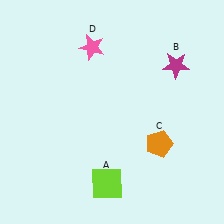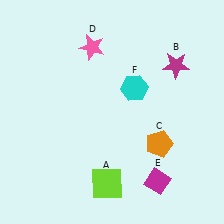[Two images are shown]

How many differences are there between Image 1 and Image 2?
There are 2 differences between the two images.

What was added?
A magenta diamond (E), a cyan hexagon (F) were added in Image 2.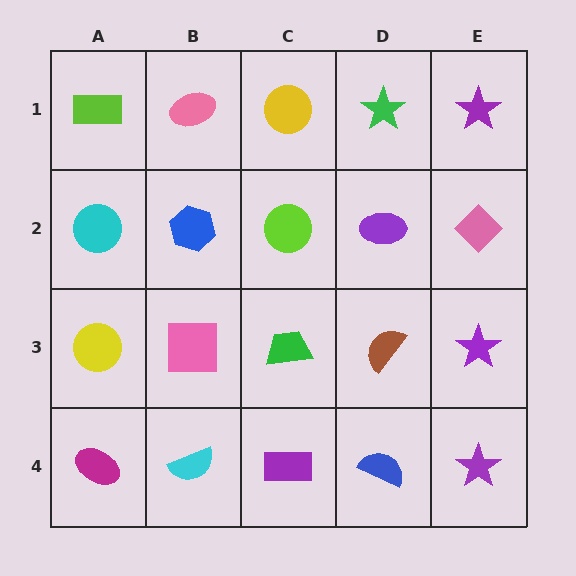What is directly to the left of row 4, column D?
A purple rectangle.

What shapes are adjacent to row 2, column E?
A purple star (row 1, column E), a purple star (row 3, column E), a purple ellipse (row 2, column D).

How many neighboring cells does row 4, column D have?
3.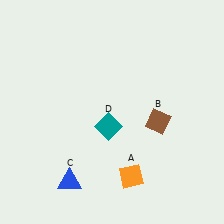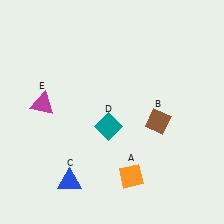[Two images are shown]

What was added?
A magenta triangle (E) was added in Image 2.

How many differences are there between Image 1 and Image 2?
There is 1 difference between the two images.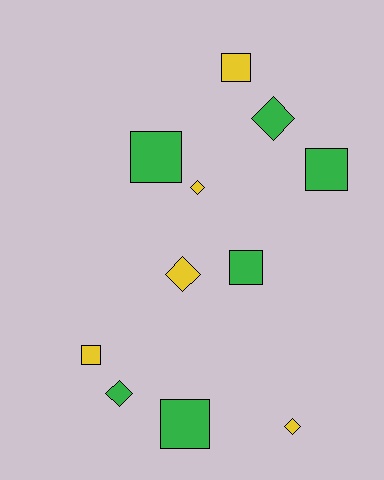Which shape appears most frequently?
Square, with 6 objects.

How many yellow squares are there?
There are 2 yellow squares.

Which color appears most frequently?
Green, with 6 objects.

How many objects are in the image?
There are 11 objects.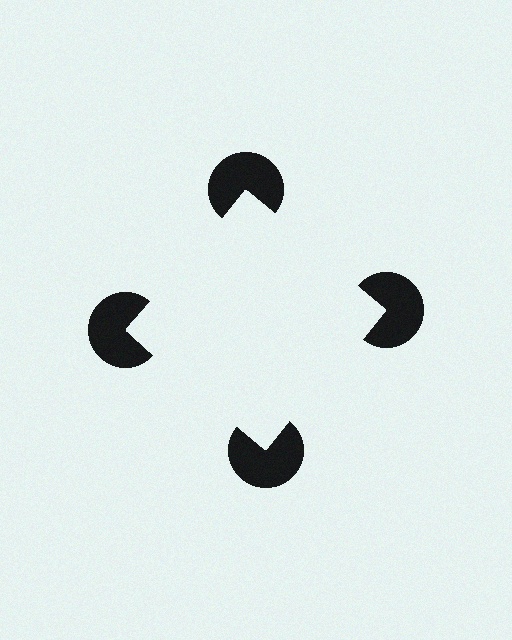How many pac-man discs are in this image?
There are 4 — one at each vertex of the illusory square.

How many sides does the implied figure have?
4 sides.